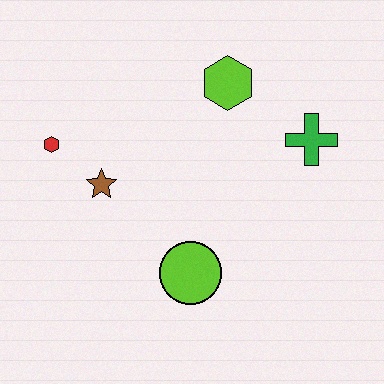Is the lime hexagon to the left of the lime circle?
No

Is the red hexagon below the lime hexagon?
Yes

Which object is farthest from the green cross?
The red hexagon is farthest from the green cross.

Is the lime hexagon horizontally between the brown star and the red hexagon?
No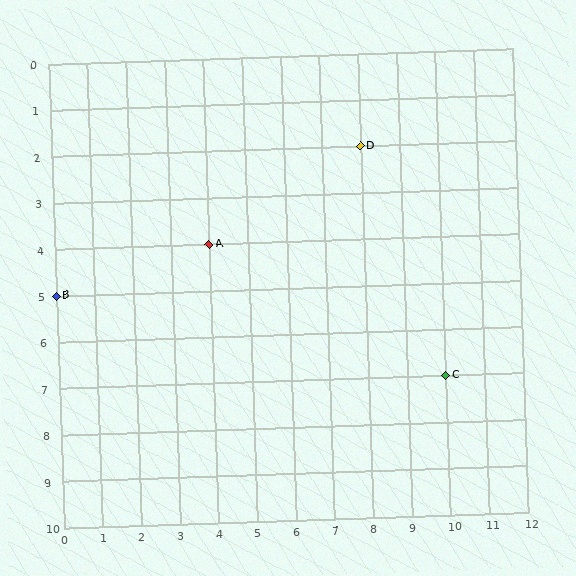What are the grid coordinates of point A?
Point A is at grid coordinates (4, 4).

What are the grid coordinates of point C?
Point C is at grid coordinates (10, 7).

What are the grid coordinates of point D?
Point D is at grid coordinates (8, 2).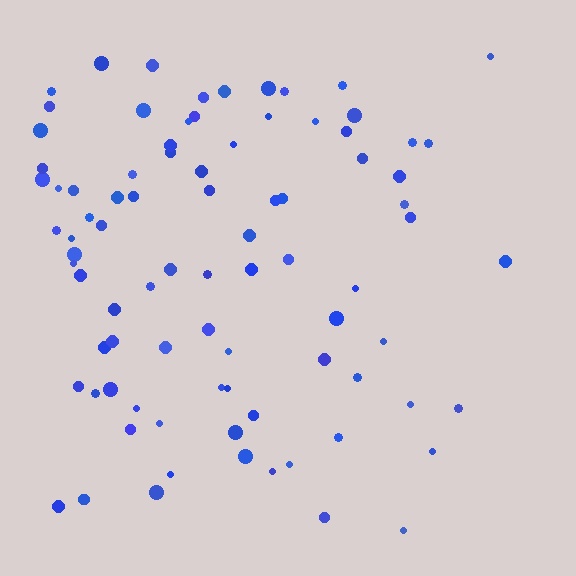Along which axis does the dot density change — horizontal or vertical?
Horizontal.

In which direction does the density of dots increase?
From right to left, with the left side densest.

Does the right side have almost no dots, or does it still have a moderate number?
Still a moderate number, just noticeably fewer than the left.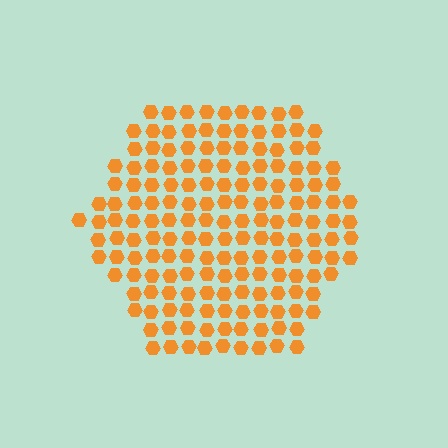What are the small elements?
The small elements are hexagons.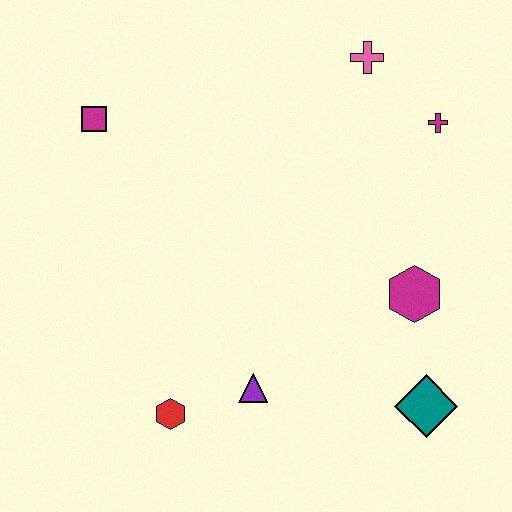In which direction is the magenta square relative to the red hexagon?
The magenta square is above the red hexagon.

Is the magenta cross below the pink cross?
Yes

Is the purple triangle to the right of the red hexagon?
Yes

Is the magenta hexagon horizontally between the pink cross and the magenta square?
No